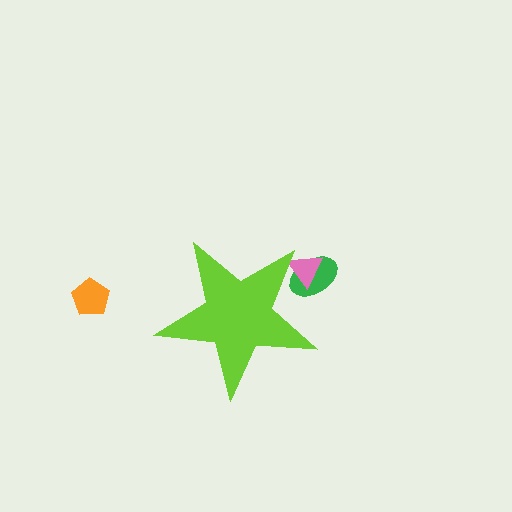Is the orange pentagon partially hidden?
No, the orange pentagon is fully visible.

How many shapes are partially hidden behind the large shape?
2 shapes are partially hidden.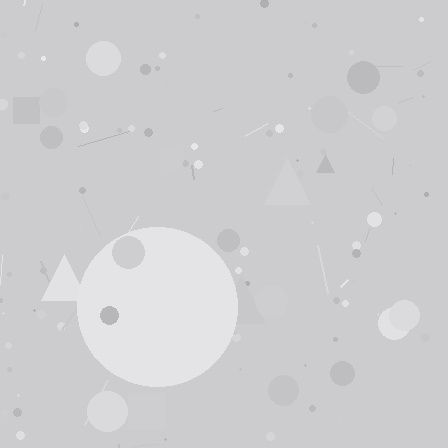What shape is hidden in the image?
A circle is hidden in the image.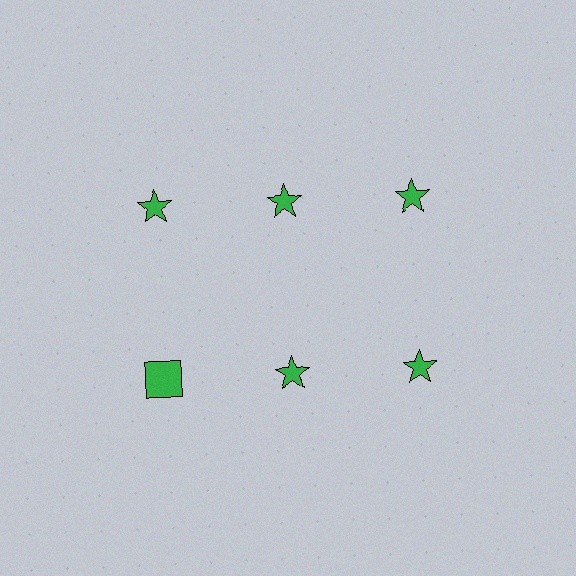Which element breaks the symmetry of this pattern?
The green square in the second row, leftmost column breaks the symmetry. All other shapes are green stars.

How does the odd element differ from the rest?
It has a different shape: square instead of star.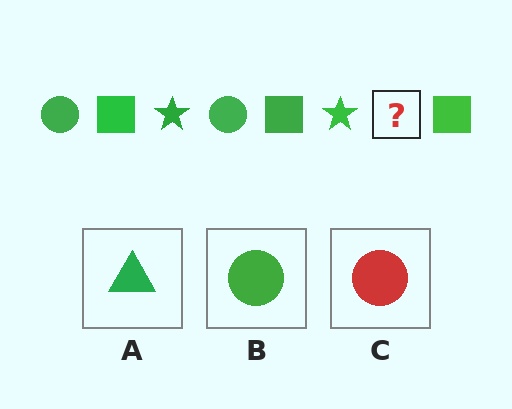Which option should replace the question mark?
Option B.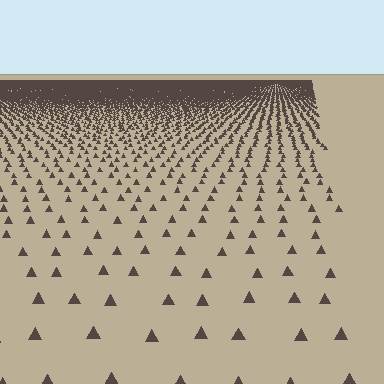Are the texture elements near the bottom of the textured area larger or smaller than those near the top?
Larger. Near the bottom, elements are closer to the viewer and appear at a bigger on-screen size.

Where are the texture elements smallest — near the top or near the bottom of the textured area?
Near the top.